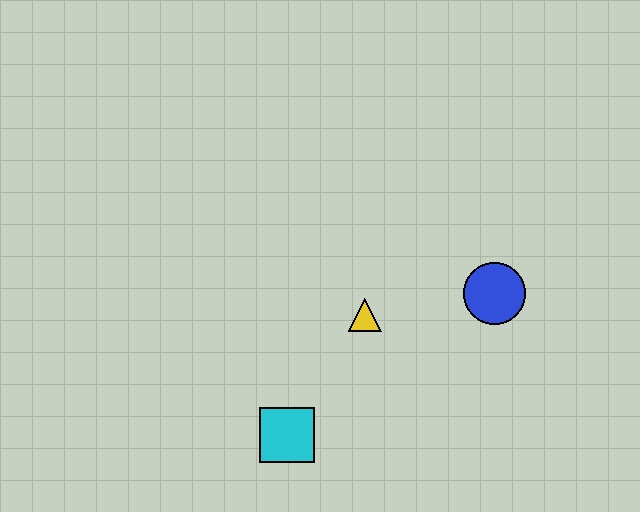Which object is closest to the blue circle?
The yellow triangle is closest to the blue circle.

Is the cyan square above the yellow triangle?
No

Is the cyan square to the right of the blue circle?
No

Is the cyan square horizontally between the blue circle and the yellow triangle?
No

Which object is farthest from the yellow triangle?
The cyan square is farthest from the yellow triangle.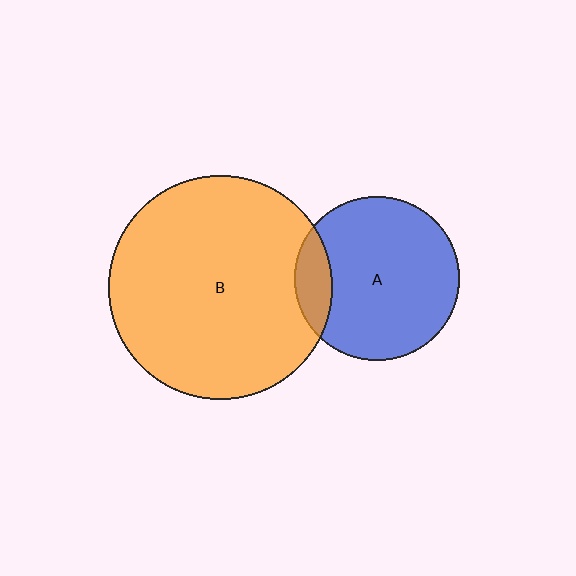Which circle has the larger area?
Circle B (orange).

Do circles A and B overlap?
Yes.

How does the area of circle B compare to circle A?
Approximately 1.9 times.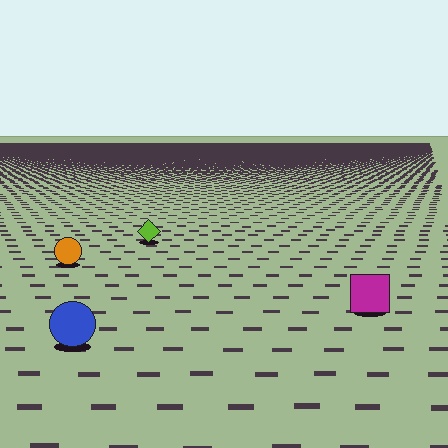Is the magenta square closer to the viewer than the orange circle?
Yes. The magenta square is closer — you can tell from the texture gradient: the ground texture is coarser near it.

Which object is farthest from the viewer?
The lime diamond is farthest from the viewer. It appears smaller and the ground texture around it is denser.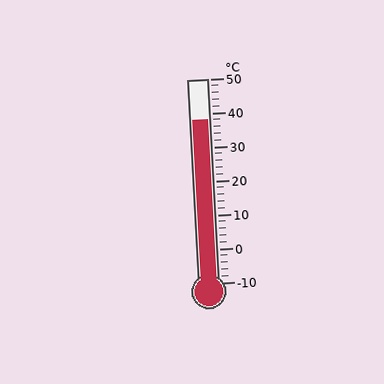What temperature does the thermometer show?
The thermometer shows approximately 38°C.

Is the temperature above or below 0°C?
The temperature is above 0°C.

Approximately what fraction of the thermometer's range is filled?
The thermometer is filled to approximately 80% of its range.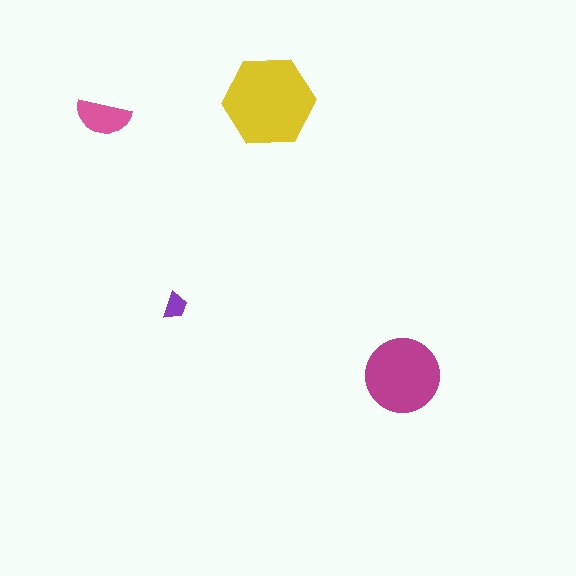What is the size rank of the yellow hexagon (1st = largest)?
1st.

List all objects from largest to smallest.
The yellow hexagon, the magenta circle, the pink semicircle, the purple trapezoid.